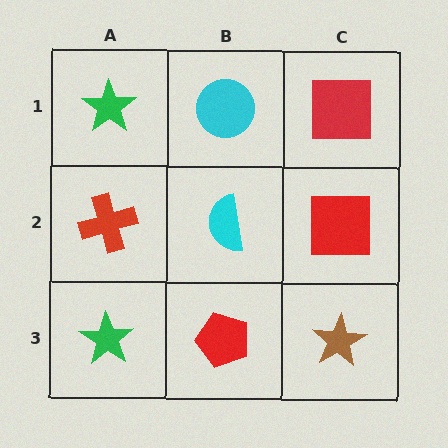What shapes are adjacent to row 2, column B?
A cyan circle (row 1, column B), a red pentagon (row 3, column B), a red cross (row 2, column A), a red square (row 2, column C).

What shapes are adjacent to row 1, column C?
A red square (row 2, column C), a cyan circle (row 1, column B).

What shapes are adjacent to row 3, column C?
A red square (row 2, column C), a red pentagon (row 3, column B).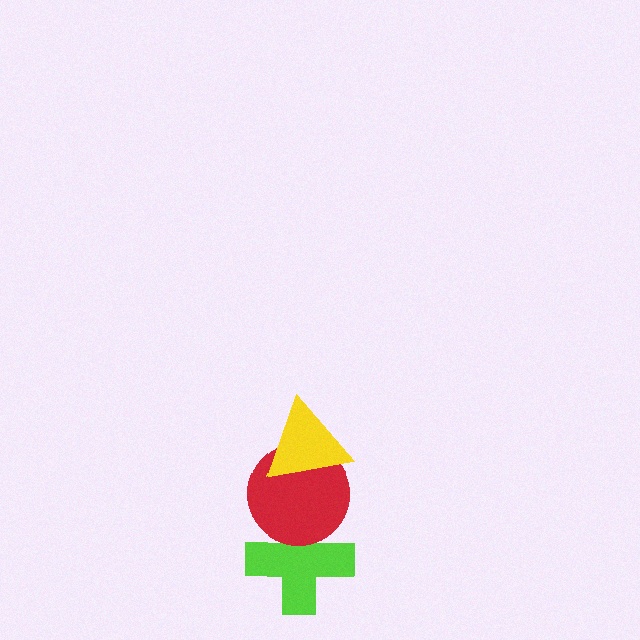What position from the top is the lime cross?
The lime cross is 3rd from the top.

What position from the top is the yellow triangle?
The yellow triangle is 1st from the top.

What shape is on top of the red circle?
The yellow triangle is on top of the red circle.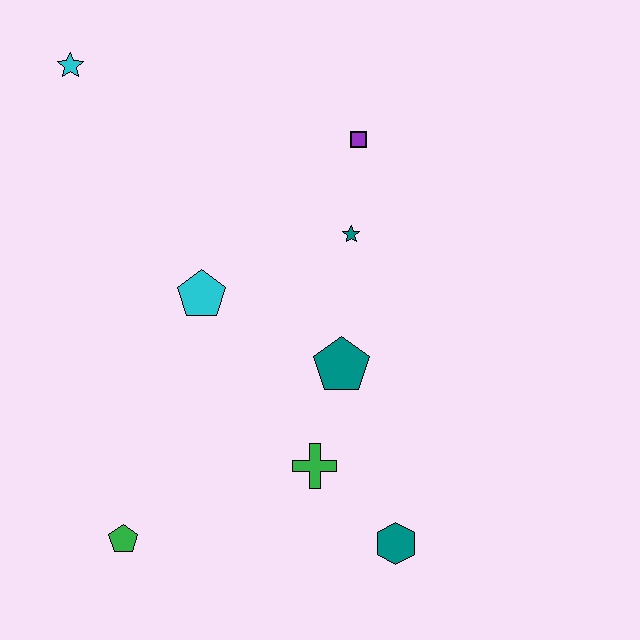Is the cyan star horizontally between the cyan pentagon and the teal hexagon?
No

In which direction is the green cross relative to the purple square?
The green cross is below the purple square.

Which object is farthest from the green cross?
The cyan star is farthest from the green cross.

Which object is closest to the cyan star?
The cyan pentagon is closest to the cyan star.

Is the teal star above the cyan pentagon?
Yes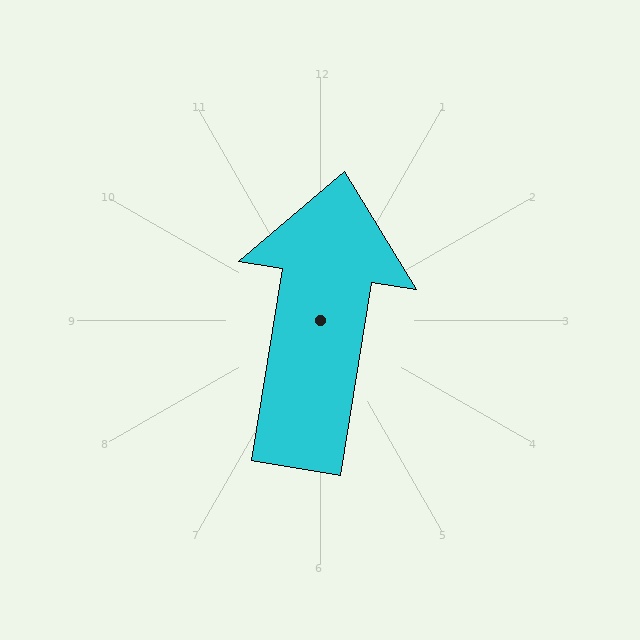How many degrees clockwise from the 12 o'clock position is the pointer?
Approximately 9 degrees.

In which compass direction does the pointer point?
North.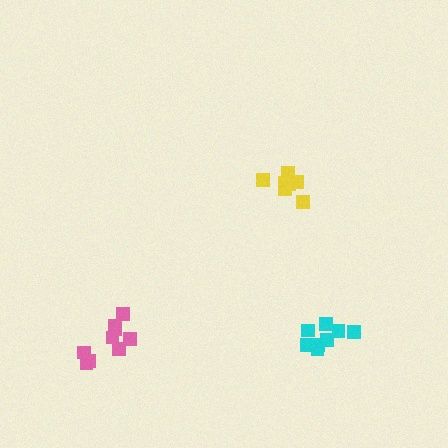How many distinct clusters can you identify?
There are 3 distinct clusters.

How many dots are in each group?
Group 1: 7 dots, Group 2: 8 dots, Group 3: 9 dots (24 total).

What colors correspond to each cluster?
The clusters are colored: yellow, cyan, pink.